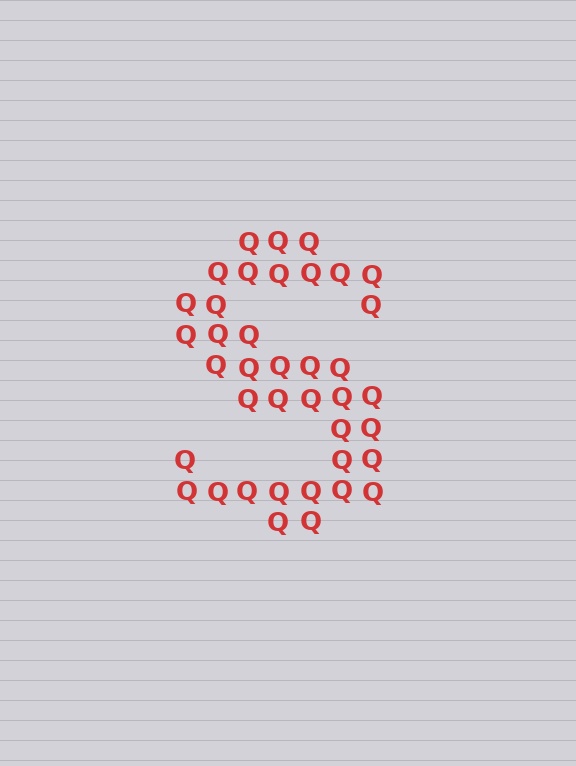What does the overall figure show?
The overall figure shows the letter S.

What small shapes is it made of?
It is made of small letter Q's.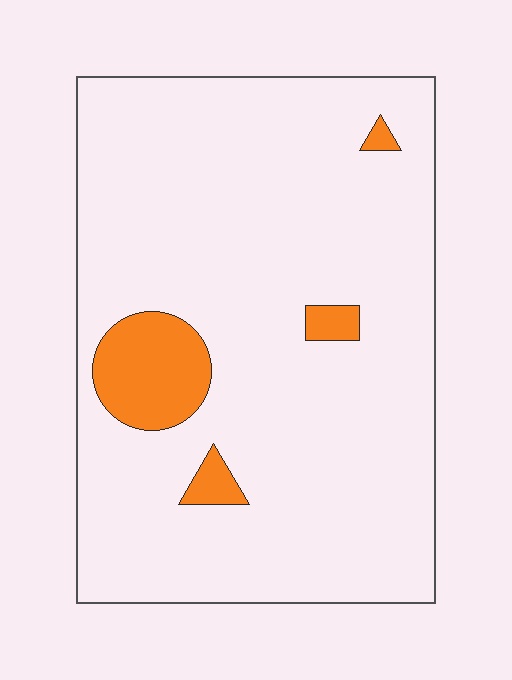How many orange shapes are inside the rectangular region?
4.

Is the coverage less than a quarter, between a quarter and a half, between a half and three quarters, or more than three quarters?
Less than a quarter.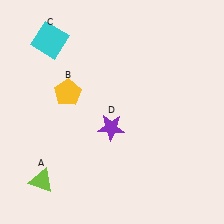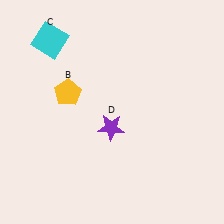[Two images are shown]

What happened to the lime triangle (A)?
The lime triangle (A) was removed in Image 2. It was in the bottom-left area of Image 1.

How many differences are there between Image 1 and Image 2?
There is 1 difference between the two images.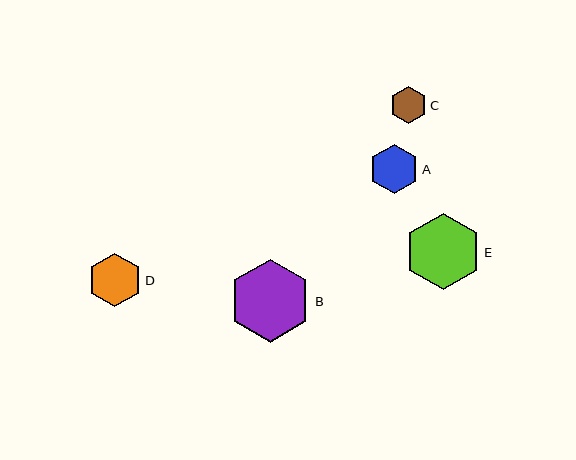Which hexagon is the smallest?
Hexagon C is the smallest with a size of approximately 37 pixels.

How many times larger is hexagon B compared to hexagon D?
Hexagon B is approximately 1.6 times the size of hexagon D.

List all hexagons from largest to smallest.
From largest to smallest: B, E, D, A, C.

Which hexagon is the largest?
Hexagon B is the largest with a size of approximately 83 pixels.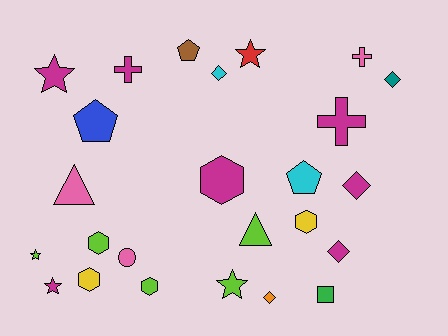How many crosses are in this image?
There are 3 crosses.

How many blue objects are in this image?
There is 1 blue object.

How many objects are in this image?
There are 25 objects.